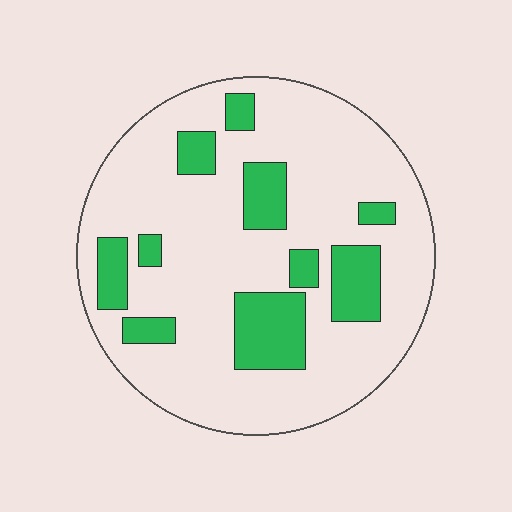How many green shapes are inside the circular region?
10.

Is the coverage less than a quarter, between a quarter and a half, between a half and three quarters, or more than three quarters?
Less than a quarter.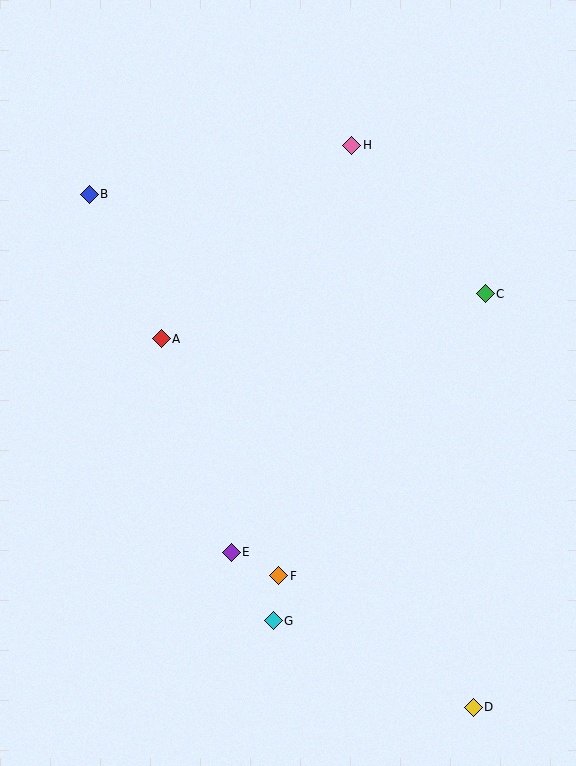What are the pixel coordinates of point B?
Point B is at (89, 194).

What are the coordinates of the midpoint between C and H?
The midpoint between C and H is at (419, 220).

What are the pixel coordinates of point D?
Point D is at (473, 707).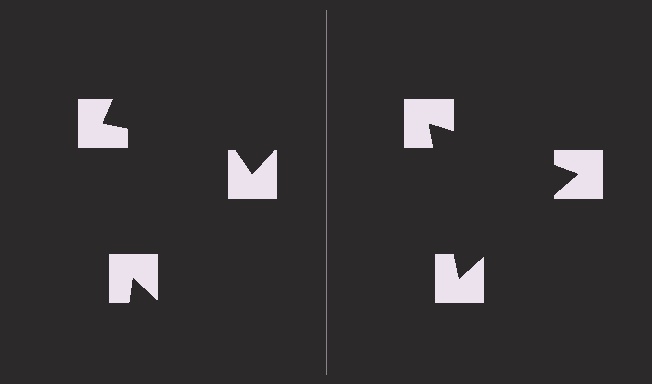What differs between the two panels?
The notched squares are positioned identically on both sides; only the wedge orientations differ. On the right they align to a triangle; on the left they are misaligned.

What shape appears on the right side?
An illusory triangle.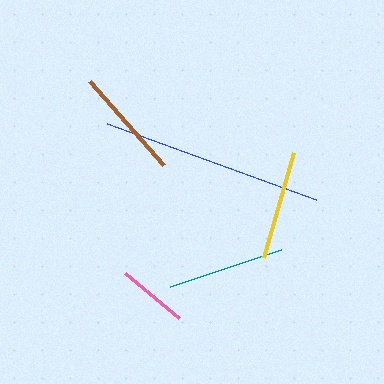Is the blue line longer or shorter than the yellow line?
The blue line is longer than the yellow line.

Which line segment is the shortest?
The pink line is the shortest at approximately 70 pixels.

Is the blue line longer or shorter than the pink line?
The blue line is longer than the pink line.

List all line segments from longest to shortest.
From longest to shortest: blue, teal, brown, yellow, pink.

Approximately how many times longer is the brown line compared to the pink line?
The brown line is approximately 1.6 times the length of the pink line.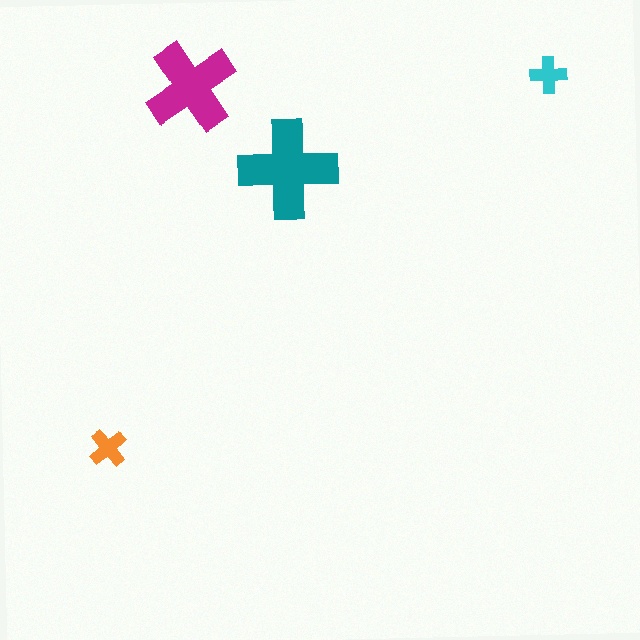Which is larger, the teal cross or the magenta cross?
The teal one.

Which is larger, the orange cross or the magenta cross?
The magenta one.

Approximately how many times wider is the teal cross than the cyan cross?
About 2.5 times wider.